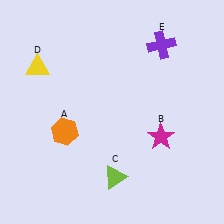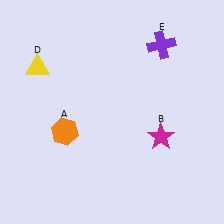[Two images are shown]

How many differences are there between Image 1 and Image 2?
There is 1 difference between the two images.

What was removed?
The lime triangle (C) was removed in Image 2.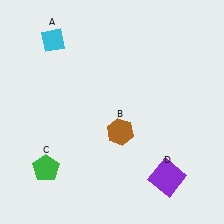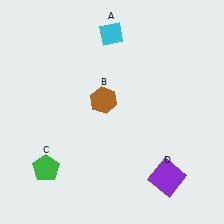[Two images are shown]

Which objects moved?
The objects that moved are: the cyan diamond (A), the brown hexagon (B).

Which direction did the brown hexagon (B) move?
The brown hexagon (B) moved up.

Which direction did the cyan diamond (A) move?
The cyan diamond (A) moved right.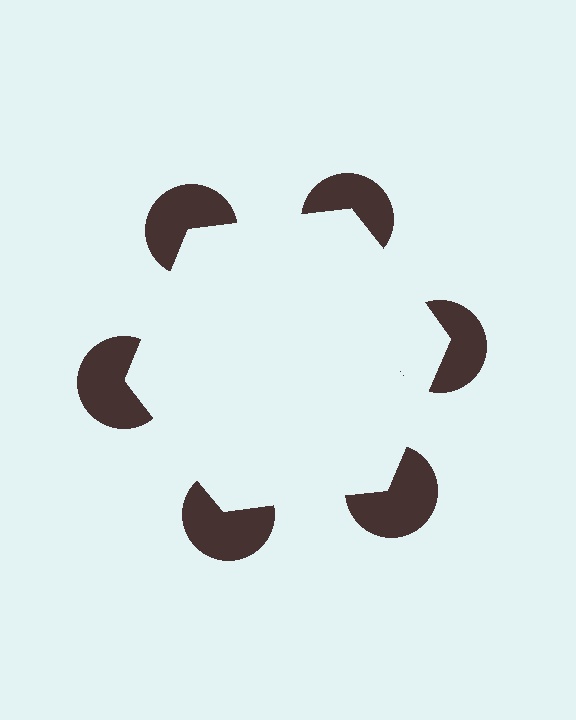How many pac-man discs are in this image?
There are 6 — one at each vertex of the illusory hexagon.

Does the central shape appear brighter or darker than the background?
It typically appears slightly brighter than the background, even though no actual brightness change is drawn.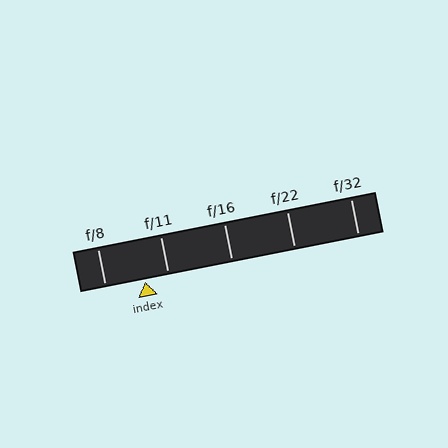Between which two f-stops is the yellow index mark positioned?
The index mark is between f/8 and f/11.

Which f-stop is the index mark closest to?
The index mark is closest to f/11.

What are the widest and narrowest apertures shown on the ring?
The widest aperture shown is f/8 and the narrowest is f/32.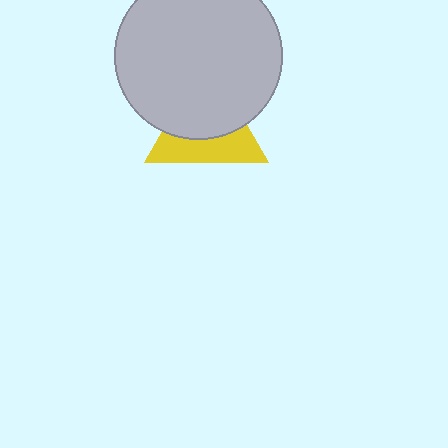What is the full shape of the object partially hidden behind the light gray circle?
The partially hidden object is a yellow triangle.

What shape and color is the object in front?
The object in front is a light gray circle.